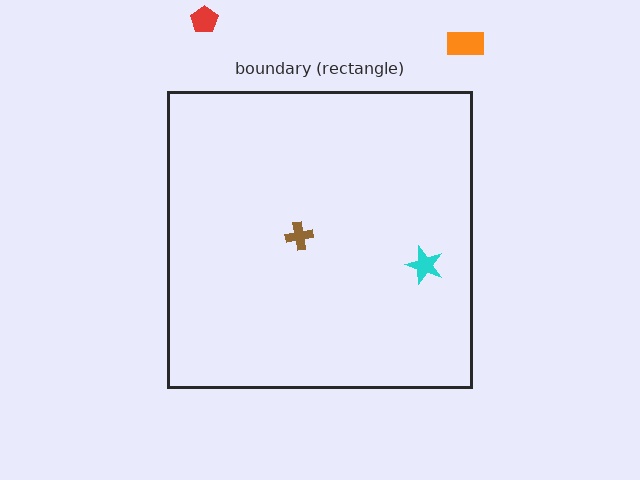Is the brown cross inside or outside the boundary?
Inside.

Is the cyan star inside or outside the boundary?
Inside.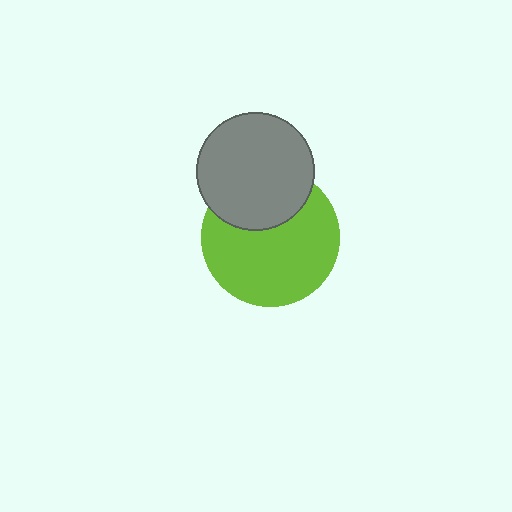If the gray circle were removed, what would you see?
You would see the complete lime circle.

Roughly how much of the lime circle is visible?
Most of it is visible (roughly 69%).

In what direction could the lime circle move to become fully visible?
The lime circle could move down. That would shift it out from behind the gray circle entirely.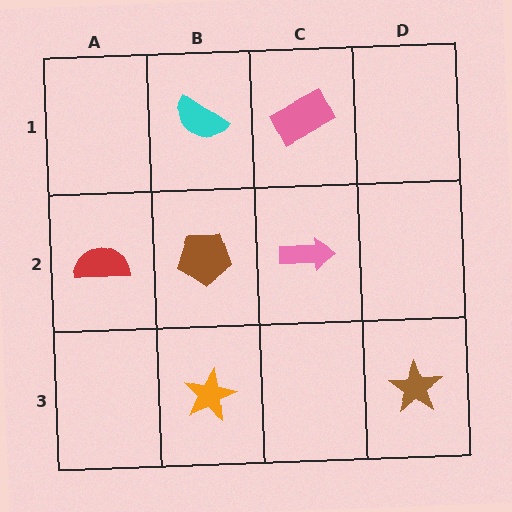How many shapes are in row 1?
2 shapes.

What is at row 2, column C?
A pink arrow.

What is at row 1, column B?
A cyan semicircle.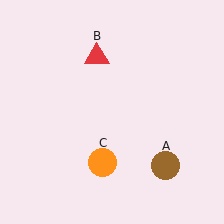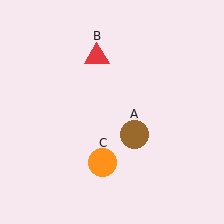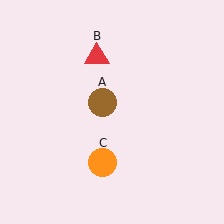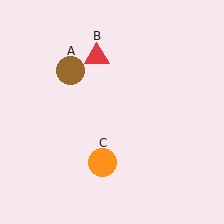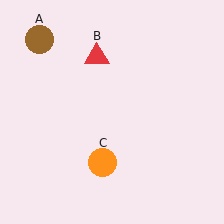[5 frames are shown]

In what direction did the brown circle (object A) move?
The brown circle (object A) moved up and to the left.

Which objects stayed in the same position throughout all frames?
Red triangle (object B) and orange circle (object C) remained stationary.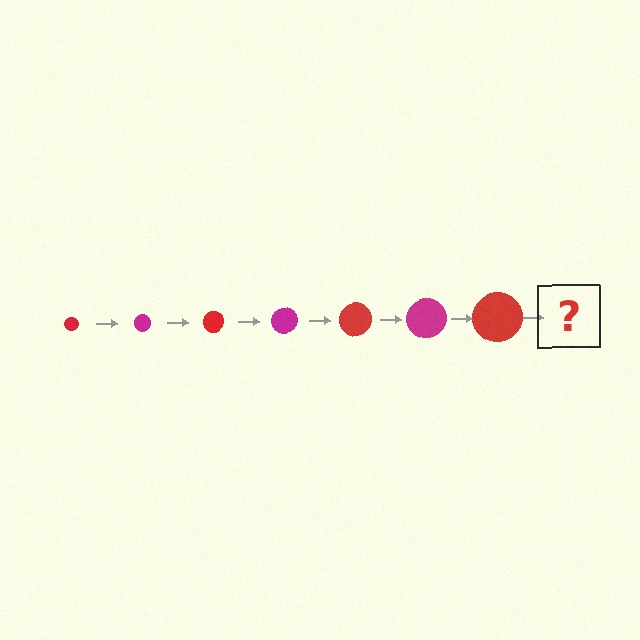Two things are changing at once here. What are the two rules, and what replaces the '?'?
The two rules are that the circle grows larger each step and the color cycles through red and magenta. The '?' should be a magenta circle, larger than the previous one.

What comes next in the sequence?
The next element should be a magenta circle, larger than the previous one.